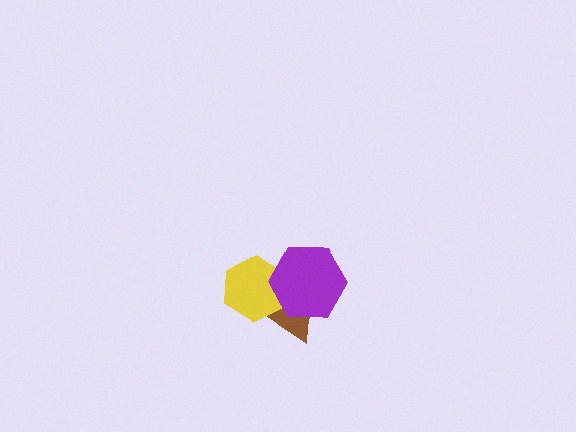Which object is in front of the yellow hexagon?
The purple hexagon is in front of the yellow hexagon.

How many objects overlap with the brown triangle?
2 objects overlap with the brown triangle.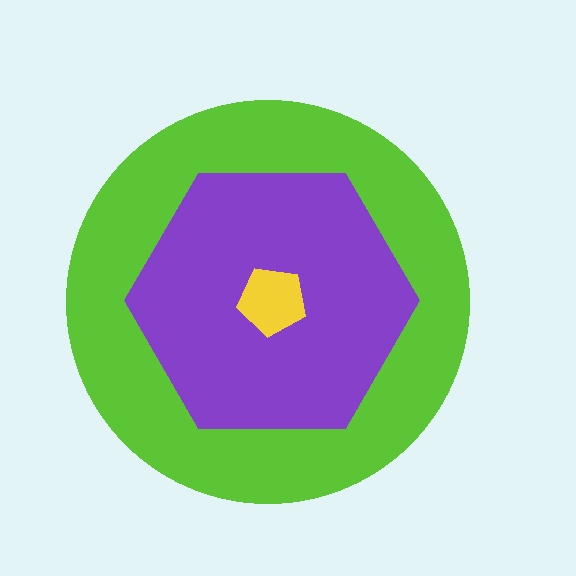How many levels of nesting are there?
3.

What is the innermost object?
The yellow pentagon.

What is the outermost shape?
The lime circle.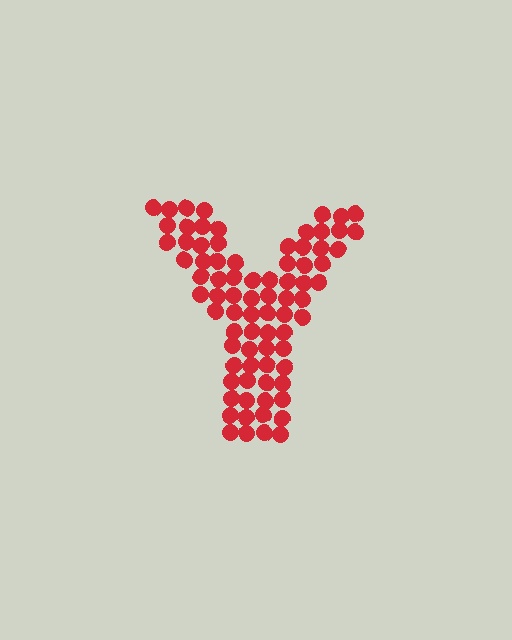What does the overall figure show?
The overall figure shows the letter Y.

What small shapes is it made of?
It is made of small circles.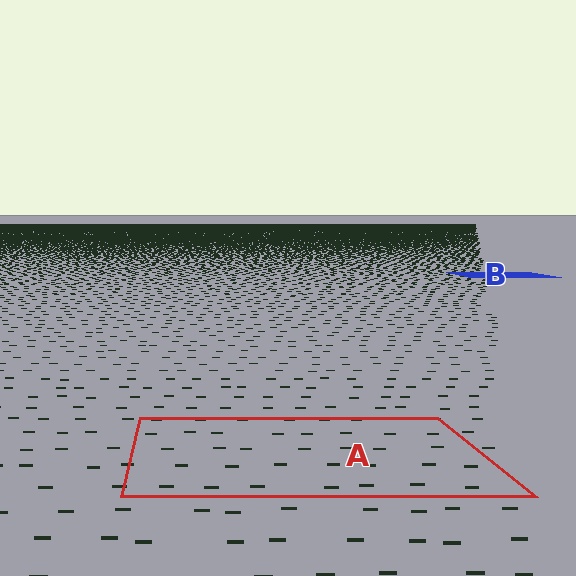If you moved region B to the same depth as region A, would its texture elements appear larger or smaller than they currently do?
They would appear larger. At a closer depth, the same texture elements are projected at a bigger on-screen size.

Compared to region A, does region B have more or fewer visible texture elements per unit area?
Region B has more texture elements per unit area — they are packed more densely because it is farther away.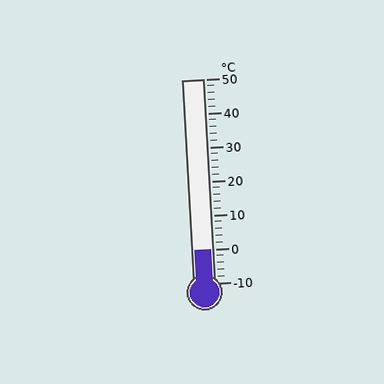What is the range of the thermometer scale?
The thermometer scale ranges from -10°C to 50°C.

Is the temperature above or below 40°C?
The temperature is below 40°C.